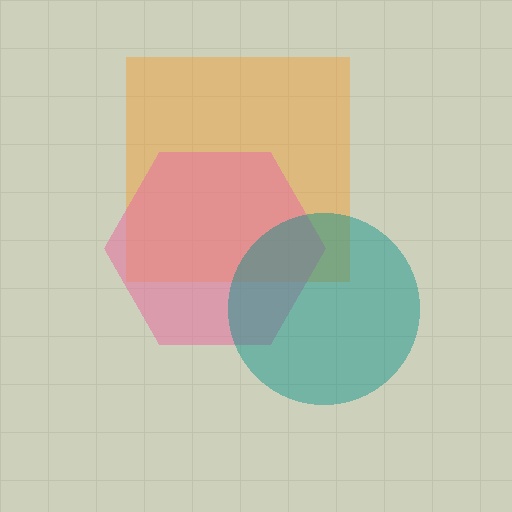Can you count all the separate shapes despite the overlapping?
Yes, there are 3 separate shapes.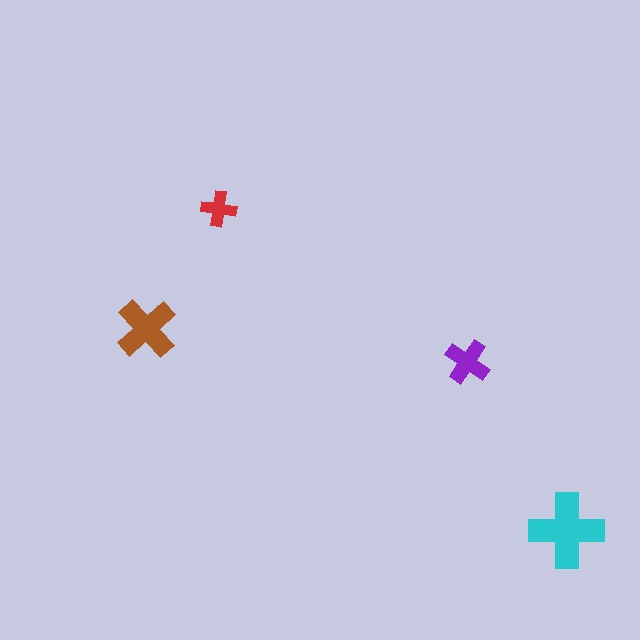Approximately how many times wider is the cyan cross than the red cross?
About 2 times wider.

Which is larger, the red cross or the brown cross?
The brown one.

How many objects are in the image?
There are 4 objects in the image.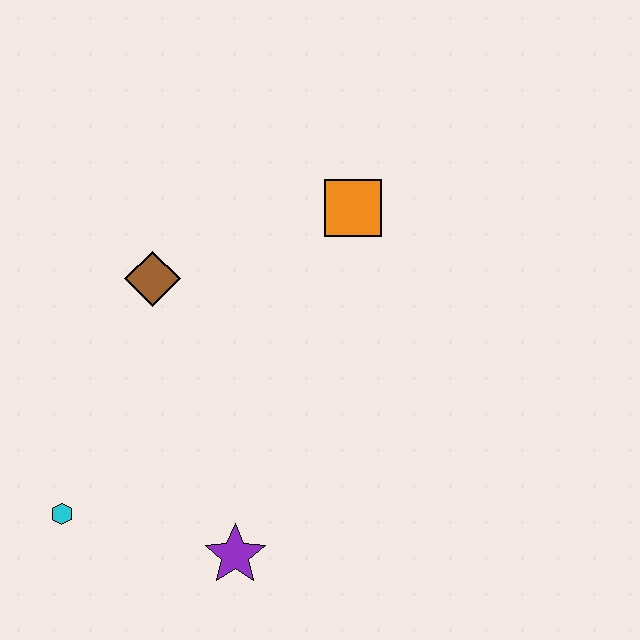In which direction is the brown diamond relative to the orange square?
The brown diamond is to the left of the orange square.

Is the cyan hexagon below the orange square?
Yes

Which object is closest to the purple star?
The cyan hexagon is closest to the purple star.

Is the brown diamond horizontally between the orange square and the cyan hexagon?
Yes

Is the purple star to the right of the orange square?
No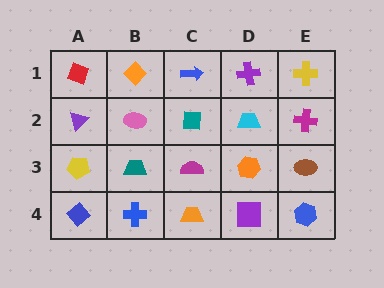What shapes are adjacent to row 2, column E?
A yellow cross (row 1, column E), a brown ellipse (row 3, column E), a cyan trapezoid (row 2, column D).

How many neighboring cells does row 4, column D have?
3.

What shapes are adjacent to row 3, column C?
A teal square (row 2, column C), an orange trapezoid (row 4, column C), a teal trapezoid (row 3, column B), an orange hexagon (row 3, column D).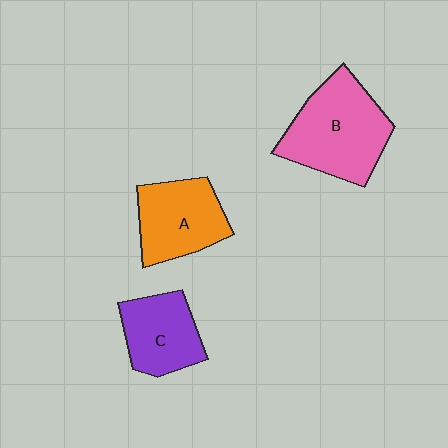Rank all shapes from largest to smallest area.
From largest to smallest: B (pink), A (orange), C (purple).